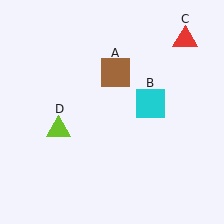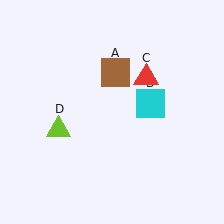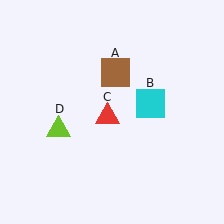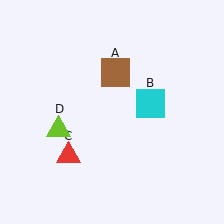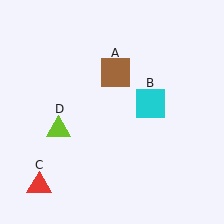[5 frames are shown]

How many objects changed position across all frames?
1 object changed position: red triangle (object C).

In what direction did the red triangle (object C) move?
The red triangle (object C) moved down and to the left.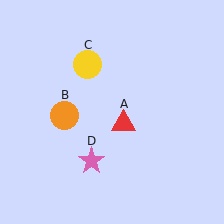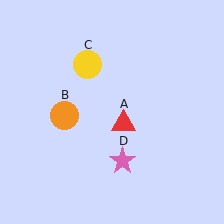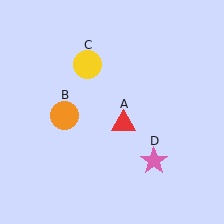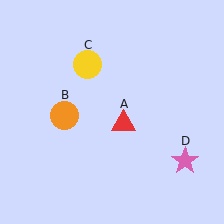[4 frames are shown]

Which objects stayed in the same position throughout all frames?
Red triangle (object A) and orange circle (object B) and yellow circle (object C) remained stationary.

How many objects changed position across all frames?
1 object changed position: pink star (object D).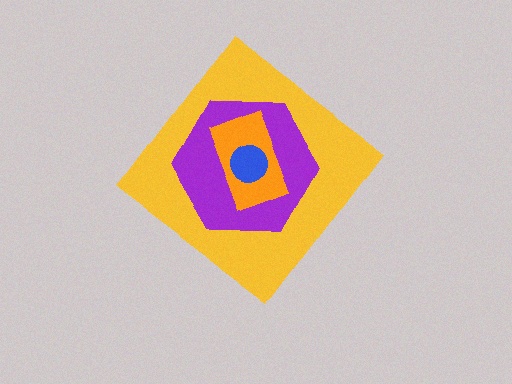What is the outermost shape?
The yellow diamond.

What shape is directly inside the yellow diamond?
The purple hexagon.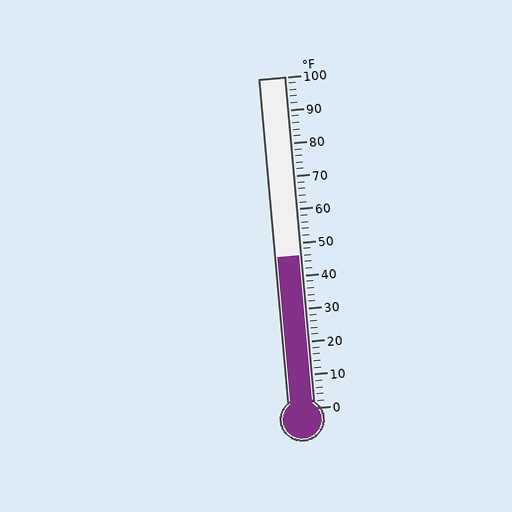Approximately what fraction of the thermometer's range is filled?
The thermometer is filled to approximately 45% of its range.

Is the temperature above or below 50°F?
The temperature is below 50°F.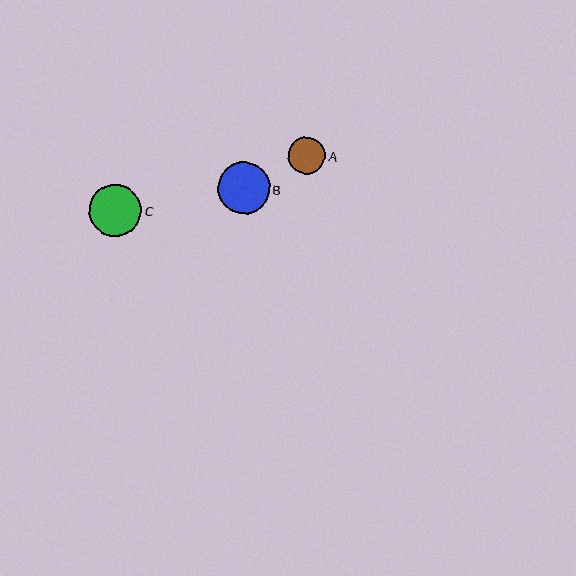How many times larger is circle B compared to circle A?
Circle B is approximately 1.4 times the size of circle A.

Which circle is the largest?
Circle C is the largest with a size of approximately 52 pixels.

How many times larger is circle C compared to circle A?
Circle C is approximately 1.4 times the size of circle A.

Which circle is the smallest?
Circle A is the smallest with a size of approximately 37 pixels.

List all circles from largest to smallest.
From largest to smallest: C, B, A.